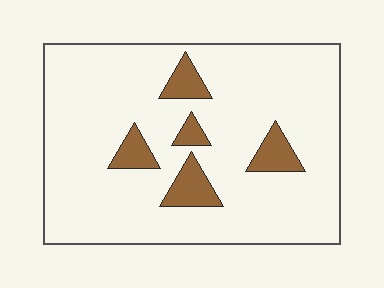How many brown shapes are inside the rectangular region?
5.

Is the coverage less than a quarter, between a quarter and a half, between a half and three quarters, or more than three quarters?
Less than a quarter.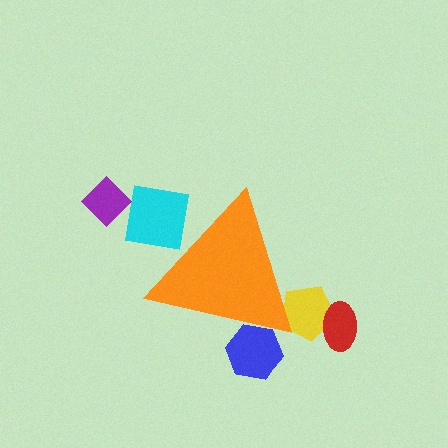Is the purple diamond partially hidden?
No, the purple diamond is fully visible.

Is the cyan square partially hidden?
Yes, the cyan square is partially hidden behind the orange triangle.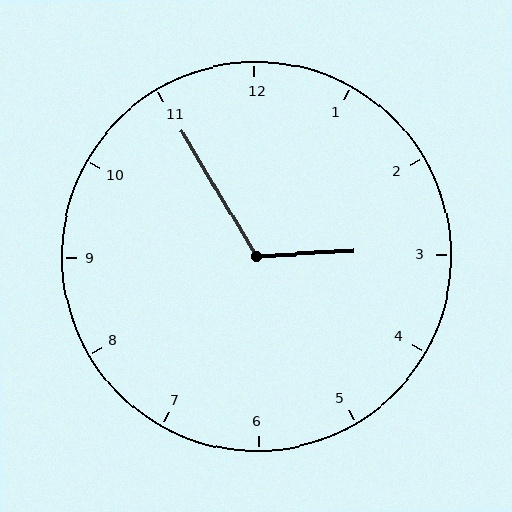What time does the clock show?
2:55.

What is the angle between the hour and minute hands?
Approximately 118 degrees.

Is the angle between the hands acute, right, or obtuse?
It is obtuse.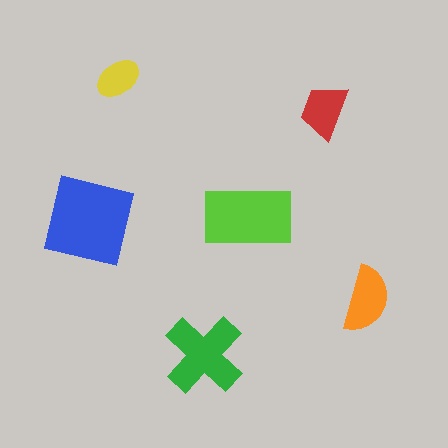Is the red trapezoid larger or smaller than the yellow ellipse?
Larger.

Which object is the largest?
The blue square.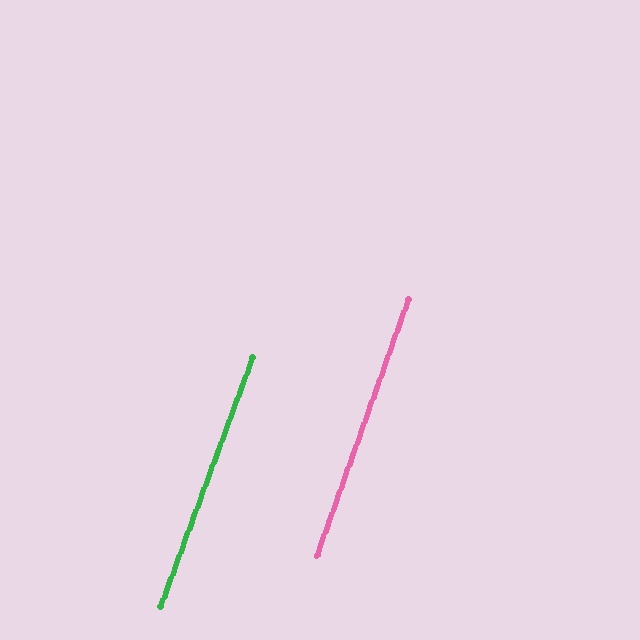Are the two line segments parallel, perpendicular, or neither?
Parallel — their directions differ by only 0.9°.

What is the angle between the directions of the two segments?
Approximately 1 degree.